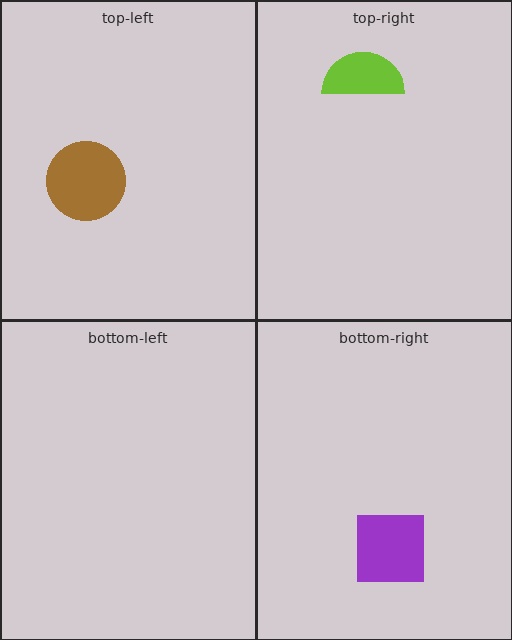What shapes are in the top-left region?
The brown circle.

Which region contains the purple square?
The bottom-right region.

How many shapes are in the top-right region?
1.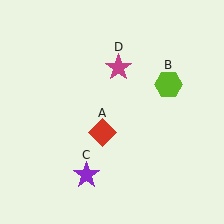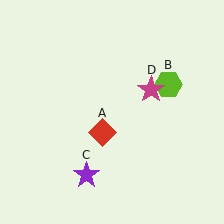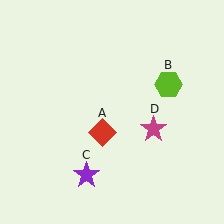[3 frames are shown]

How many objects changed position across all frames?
1 object changed position: magenta star (object D).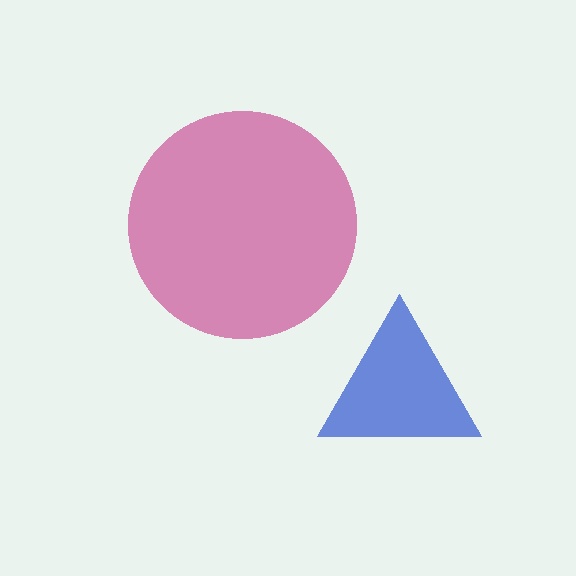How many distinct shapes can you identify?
There are 2 distinct shapes: a magenta circle, a blue triangle.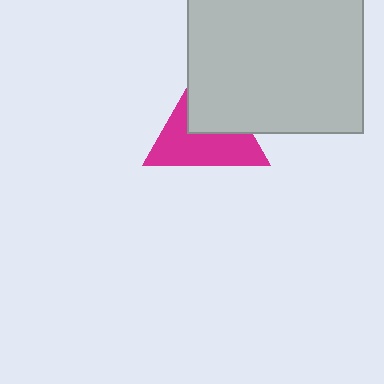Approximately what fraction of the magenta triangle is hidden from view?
Roughly 42% of the magenta triangle is hidden behind the light gray square.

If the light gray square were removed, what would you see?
You would see the complete magenta triangle.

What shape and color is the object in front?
The object in front is a light gray square.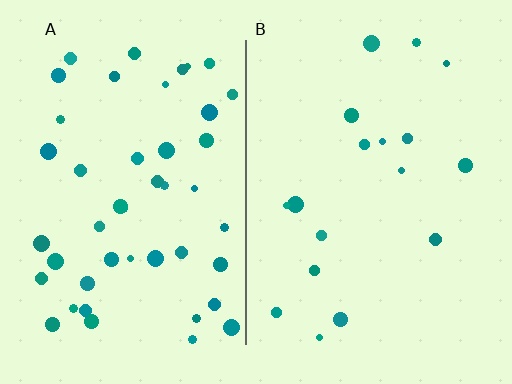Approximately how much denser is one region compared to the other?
Approximately 2.6× — region A over region B.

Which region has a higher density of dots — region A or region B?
A (the left).